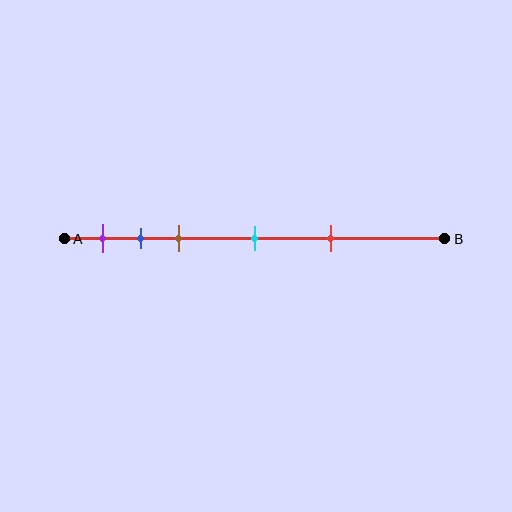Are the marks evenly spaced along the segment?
No, the marks are not evenly spaced.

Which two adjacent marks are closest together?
The blue and brown marks are the closest adjacent pair.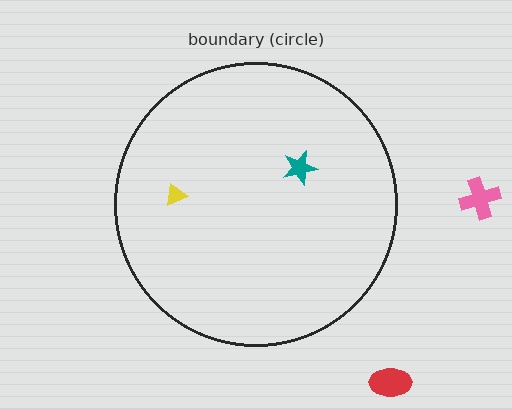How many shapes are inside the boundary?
2 inside, 2 outside.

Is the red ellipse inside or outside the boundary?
Outside.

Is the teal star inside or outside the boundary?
Inside.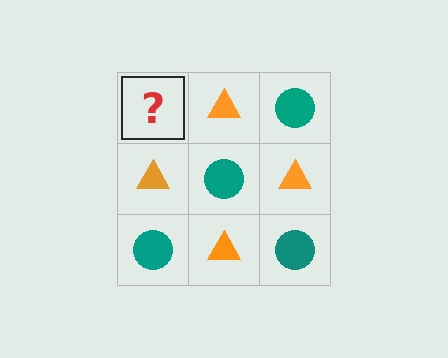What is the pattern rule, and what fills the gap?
The rule is that it alternates teal circle and orange triangle in a checkerboard pattern. The gap should be filled with a teal circle.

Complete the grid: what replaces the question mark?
The question mark should be replaced with a teal circle.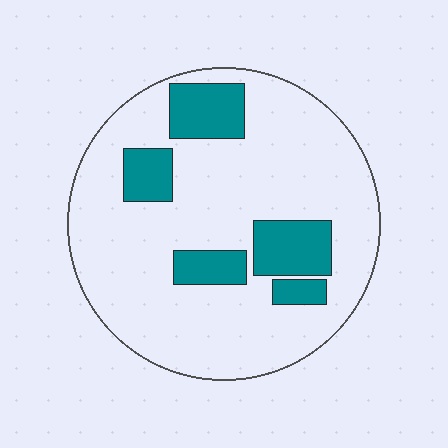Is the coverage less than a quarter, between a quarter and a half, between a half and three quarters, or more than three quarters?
Less than a quarter.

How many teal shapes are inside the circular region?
5.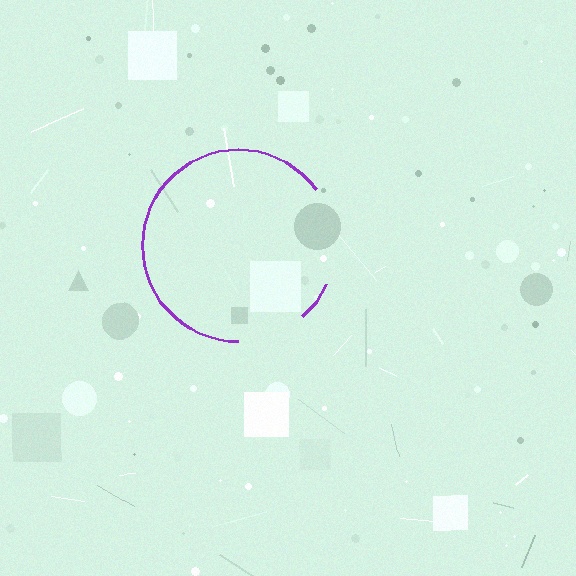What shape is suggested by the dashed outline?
The dashed outline suggests a circle.